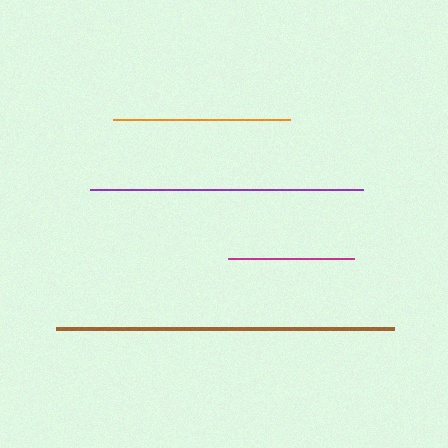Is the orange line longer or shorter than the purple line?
The purple line is longer than the orange line.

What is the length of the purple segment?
The purple segment is approximately 274 pixels long.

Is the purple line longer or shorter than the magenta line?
The purple line is longer than the magenta line.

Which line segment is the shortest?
The magenta line is the shortest at approximately 126 pixels.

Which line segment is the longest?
The brown line is the longest at approximately 337 pixels.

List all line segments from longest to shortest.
From longest to shortest: brown, purple, orange, magenta.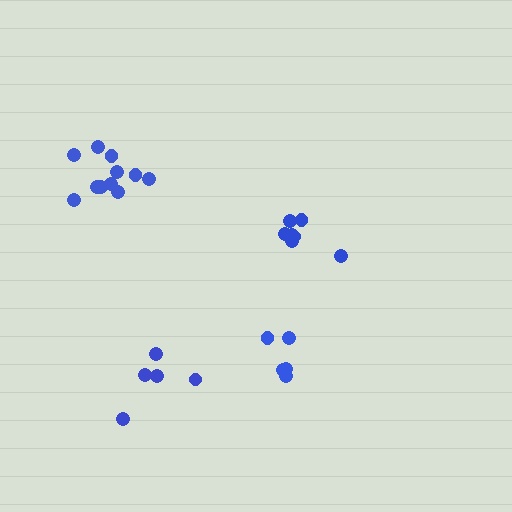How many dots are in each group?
Group 1: 11 dots, Group 2: 7 dots, Group 3: 5 dots, Group 4: 5 dots (28 total).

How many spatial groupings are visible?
There are 4 spatial groupings.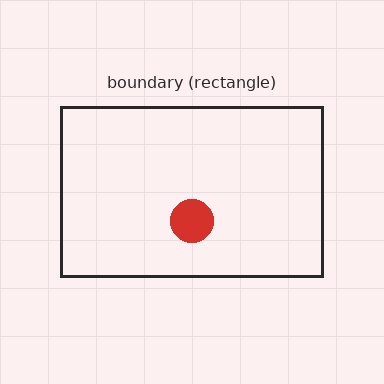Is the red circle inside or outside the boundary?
Inside.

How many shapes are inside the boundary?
1 inside, 0 outside.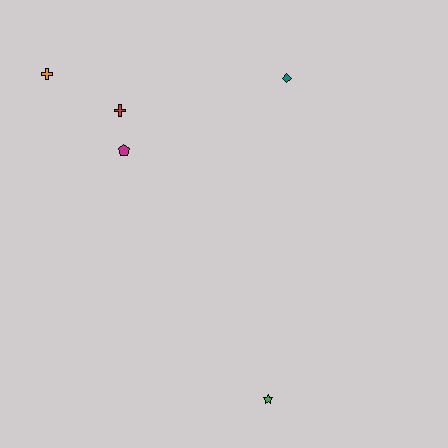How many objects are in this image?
There are 5 objects.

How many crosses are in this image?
There are 2 crosses.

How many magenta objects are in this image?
There is 1 magenta object.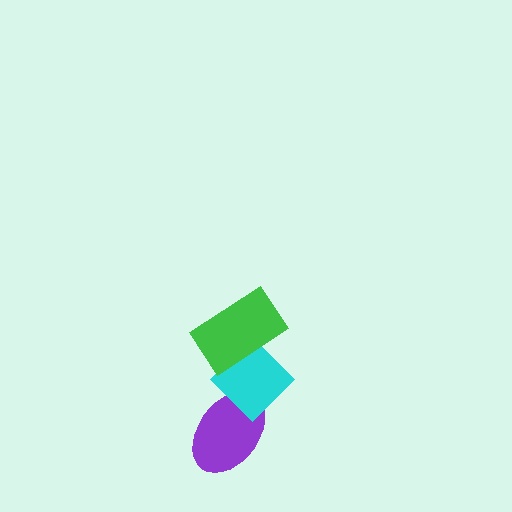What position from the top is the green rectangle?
The green rectangle is 1st from the top.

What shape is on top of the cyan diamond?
The green rectangle is on top of the cyan diamond.